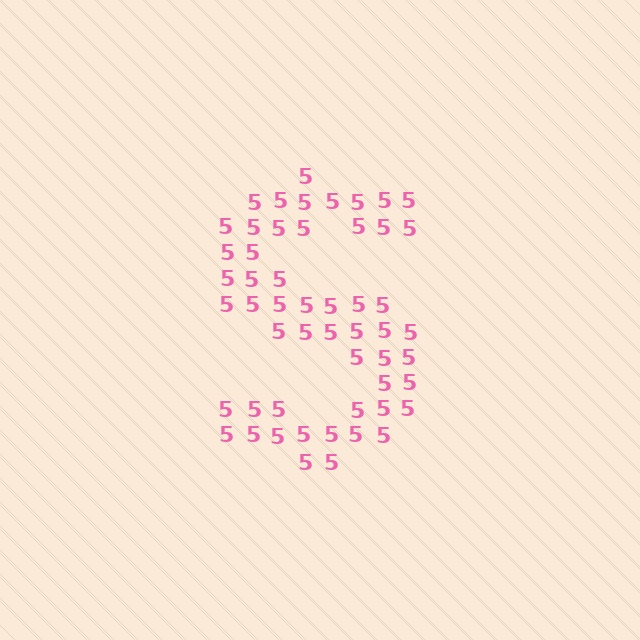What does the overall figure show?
The overall figure shows the letter S.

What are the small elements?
The small elements are digit 5's.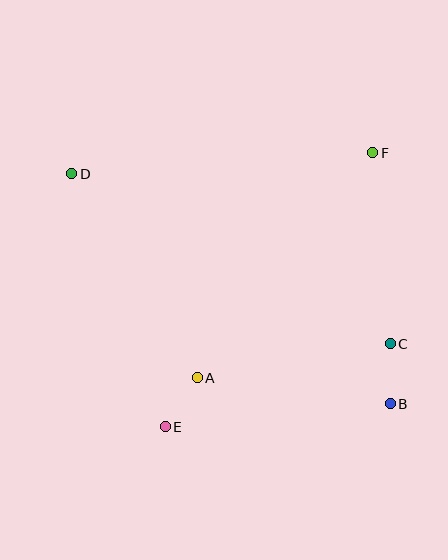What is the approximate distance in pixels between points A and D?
The distance between A and D is approximately 240 pixels.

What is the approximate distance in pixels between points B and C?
The distance between B and C is approximately 60 pixels.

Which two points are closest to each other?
Points A and E are closest to each other.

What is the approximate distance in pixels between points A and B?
The distance between A and B is approximately 195 pixels.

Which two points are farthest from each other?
Points B and D are farthest from each other.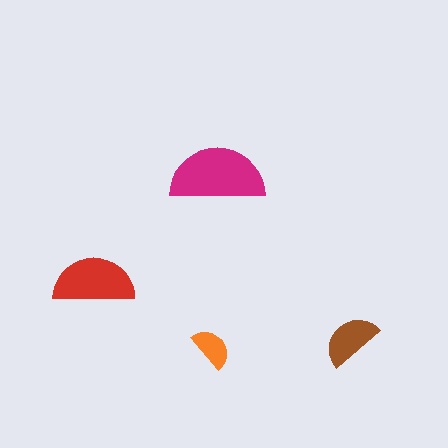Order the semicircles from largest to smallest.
the magenta one, the red one, the brown one, the orange one.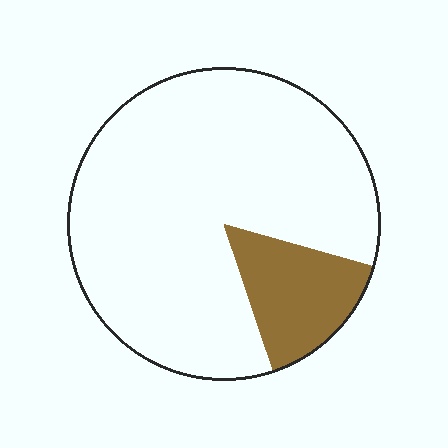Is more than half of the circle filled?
No.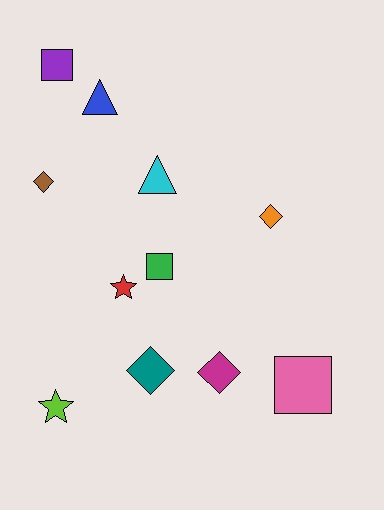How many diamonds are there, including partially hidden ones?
There are 4 diamonds.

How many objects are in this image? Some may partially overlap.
There are 11 objects.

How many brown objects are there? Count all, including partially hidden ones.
There is 1 brown object.